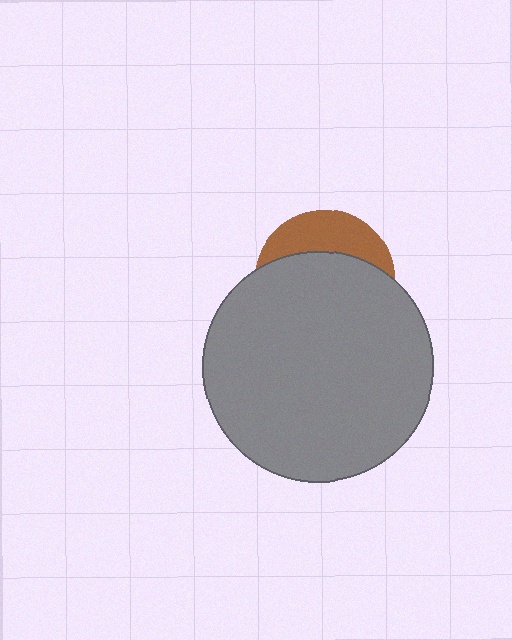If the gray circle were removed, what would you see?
You would see the complete brown circle.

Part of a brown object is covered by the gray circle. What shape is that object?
It is a circle.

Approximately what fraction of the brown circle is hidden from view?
Roughly 69% of the brown circle is hidden behind the gray circle.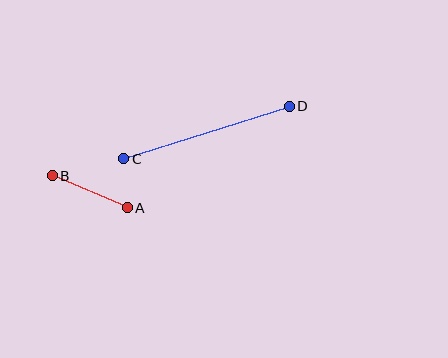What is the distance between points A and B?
The distance is approximately 82 pixels.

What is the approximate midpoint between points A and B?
The midpoint is at approximately (90, 192) pixels.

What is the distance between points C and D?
The distance is approximately 174 pixels.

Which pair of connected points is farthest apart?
Points C and D are farthest apart.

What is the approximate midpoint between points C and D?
The midpoint is at approximately (207, 133) pixels.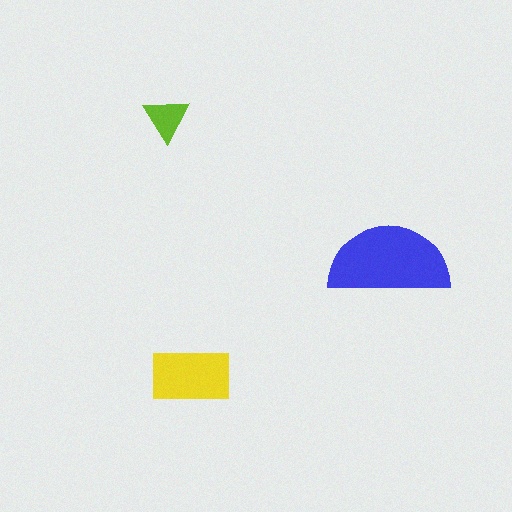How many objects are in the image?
There are 3 objects in the image.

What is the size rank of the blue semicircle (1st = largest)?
1st.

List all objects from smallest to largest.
The lime triangle, the yellow rectangle, the blue semicircle.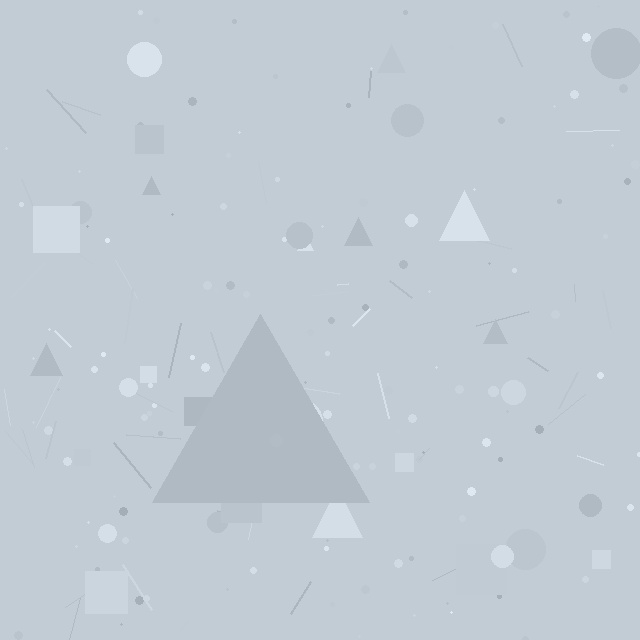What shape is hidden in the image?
A triangle is hidden in the image.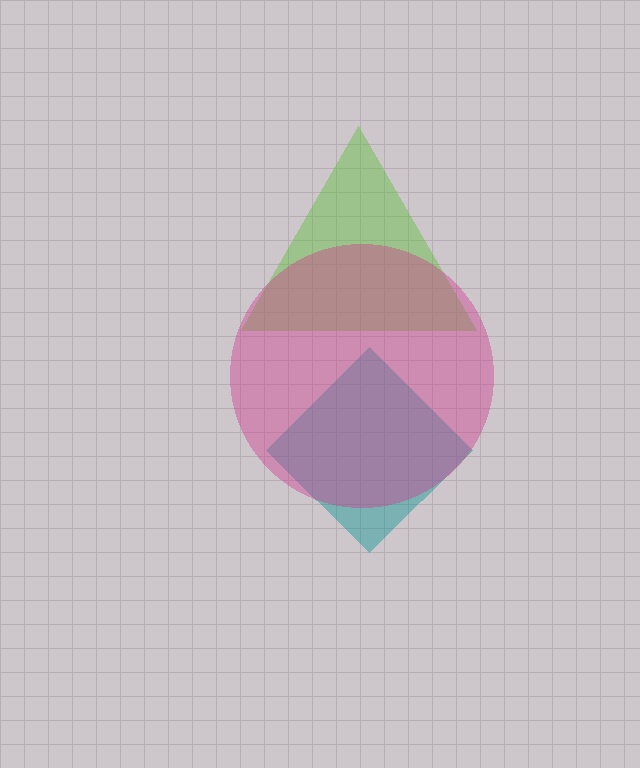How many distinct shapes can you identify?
There are 3 distinct shapes: a lime triangle, a teal diamond, a magenta circle.